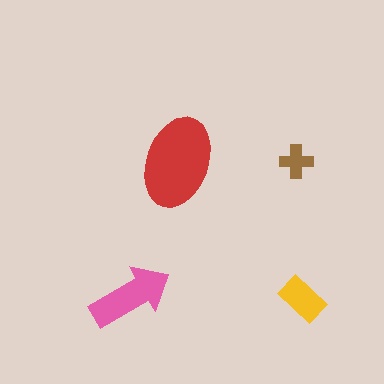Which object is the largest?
The red ellipse.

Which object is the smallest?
The brown cross.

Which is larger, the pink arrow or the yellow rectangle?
The pink arrow.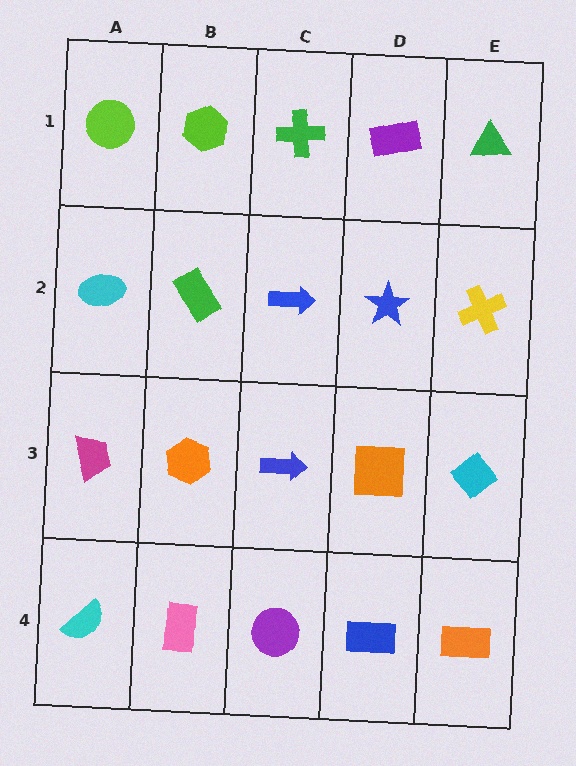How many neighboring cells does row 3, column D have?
4.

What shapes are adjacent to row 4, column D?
An orange square (row 3, column D), a purple circle (row 4, column C), an orange rectangle (row 4, column E).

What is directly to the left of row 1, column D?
A green cross.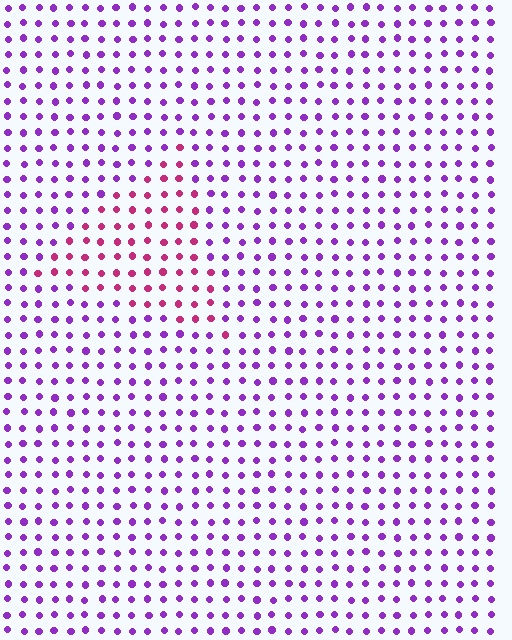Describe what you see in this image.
The image is filled with small purple elements in a uniform arrangement. A triangle-shaped region is visible where the elements are tinted to a slightly different hue, forming a subtle color boundary.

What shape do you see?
I see a triangle.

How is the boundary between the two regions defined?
The boundary is defined purely by a slight shift in hue (about 49 degrees). Spacing, size, and orientation are identical on both sides.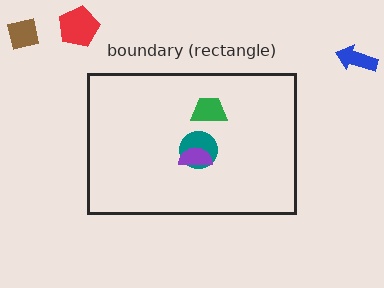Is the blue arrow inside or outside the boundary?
Outside.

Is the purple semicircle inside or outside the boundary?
Inside.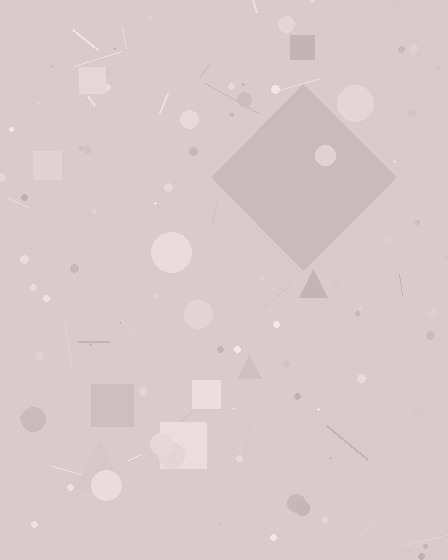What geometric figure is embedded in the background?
A diamond is embedded in the background.